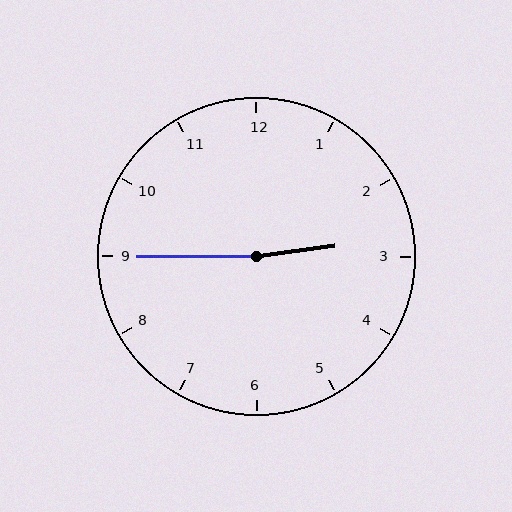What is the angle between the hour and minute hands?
Approximately 172 degrees.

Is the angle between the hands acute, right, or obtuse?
It is obtuse.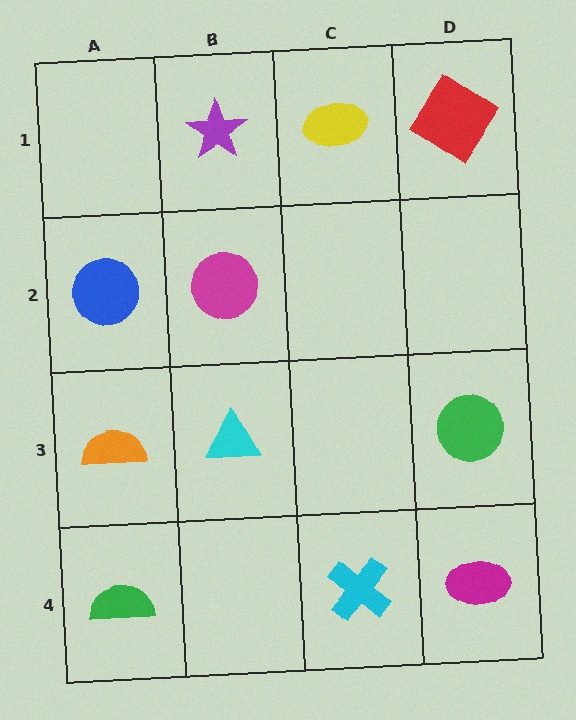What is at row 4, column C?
A cyan cross.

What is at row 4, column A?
A green semicircle.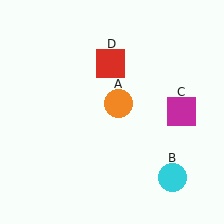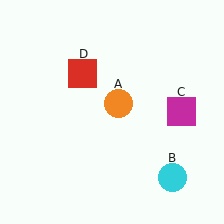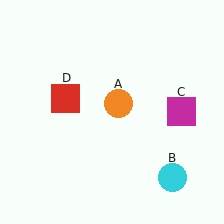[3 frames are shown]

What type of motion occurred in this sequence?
The red square (object D) rotated counterclockwise around the center of the scene.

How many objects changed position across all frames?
1 object changed position: red square (object D).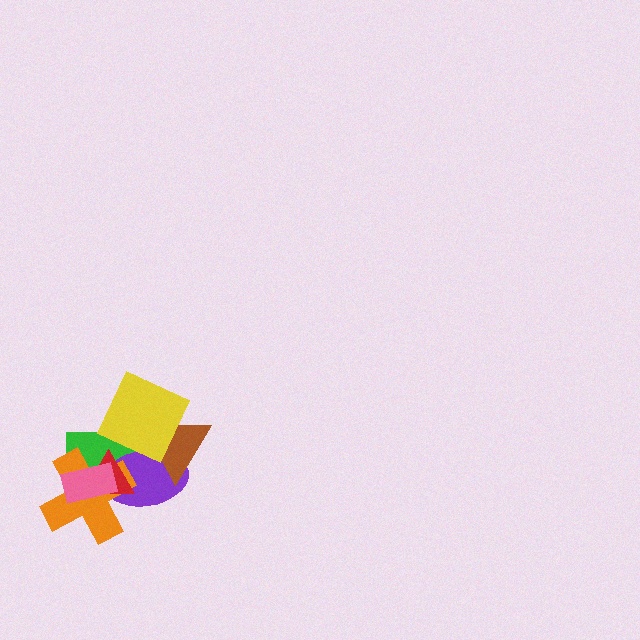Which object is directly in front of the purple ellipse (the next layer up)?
The orange cross is directly in front of the purple ellipse.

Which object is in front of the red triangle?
The pink rectangle is in front of the red triangle.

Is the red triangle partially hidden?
Yes, it is partially covered by another shape.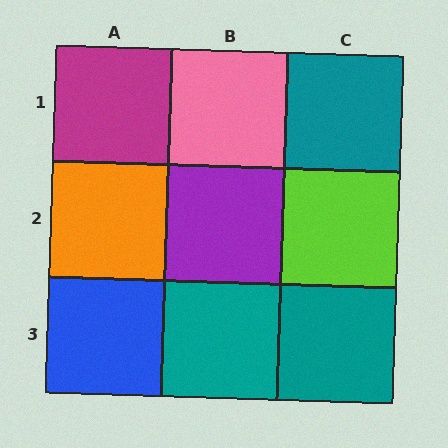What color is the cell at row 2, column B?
Purple.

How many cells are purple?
1 cell is purple.